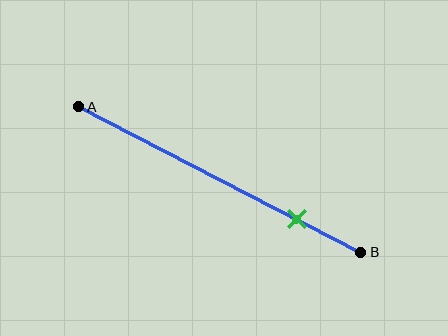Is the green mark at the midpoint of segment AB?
No, the mark is at about 75% from A, not at the 50% midpoint.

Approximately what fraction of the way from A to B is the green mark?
The green mark is approximately 75% of the way from A to B.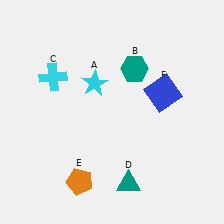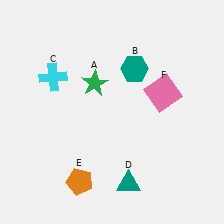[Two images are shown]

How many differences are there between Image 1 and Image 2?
There are 2 differences between the two images.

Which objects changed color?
A changed from cyan to green. F changed from blue to pink.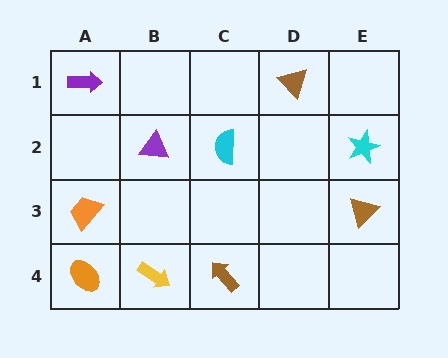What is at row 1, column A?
A purple arrow.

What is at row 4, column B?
A yellow arrow.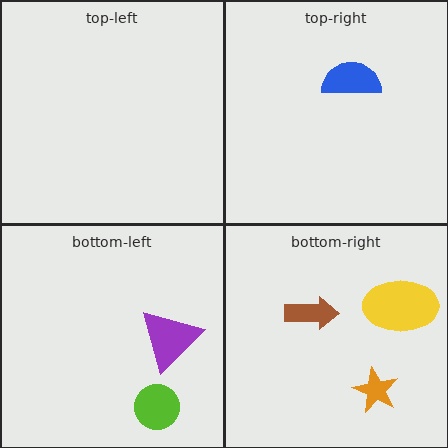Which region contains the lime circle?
The bottom-left region.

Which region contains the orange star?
The bottom-right region.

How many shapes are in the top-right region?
1.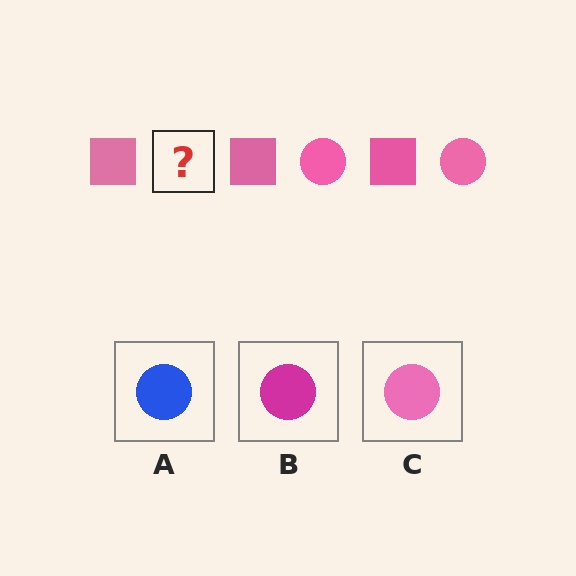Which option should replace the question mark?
Option C.